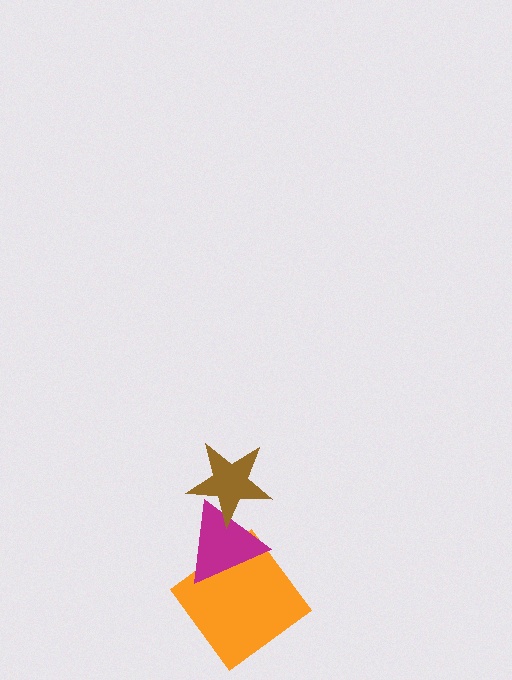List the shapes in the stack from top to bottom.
From top to bottom: the brown star, the magenta triangle, the orange diamond.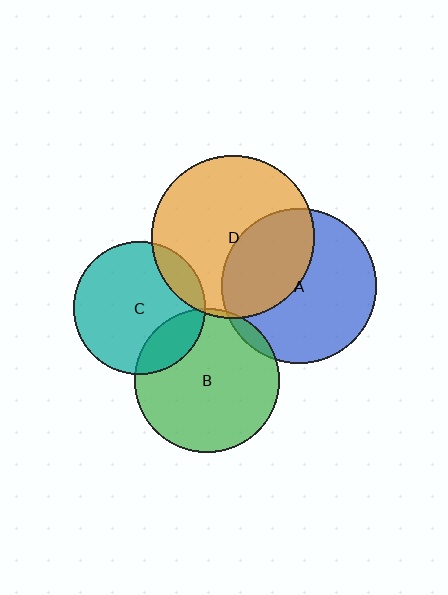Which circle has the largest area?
Circle D (orange).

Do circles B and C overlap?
Yes.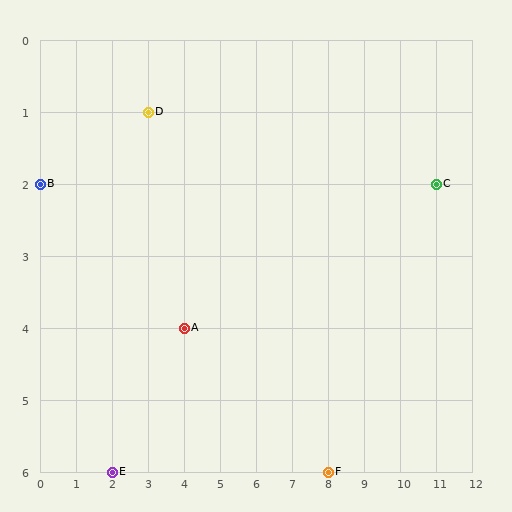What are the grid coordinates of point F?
Point F is at grid coordinates (8, 6).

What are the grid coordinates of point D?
Point D is at grid coordinates (3, 1).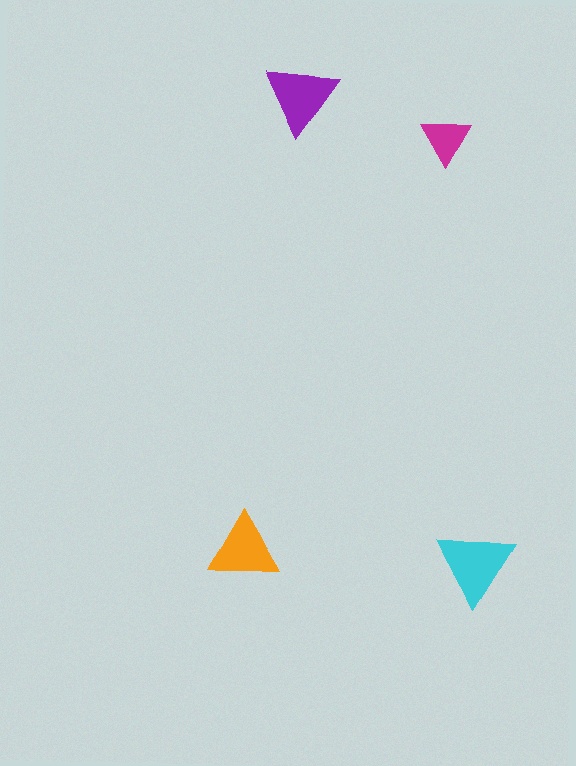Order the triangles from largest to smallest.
the cyan one, the purple one, the orange one, the magenta one.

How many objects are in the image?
There are 4 objects in the image.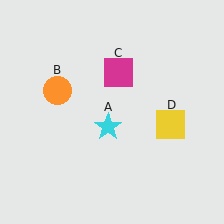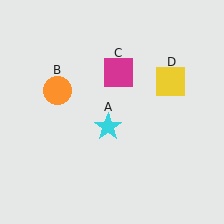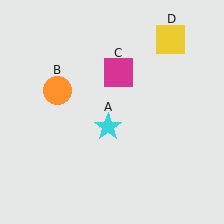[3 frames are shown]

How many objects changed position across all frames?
1 object changed position: yellow square (object D).